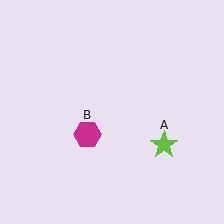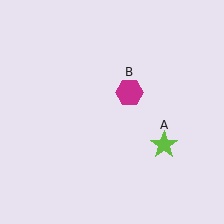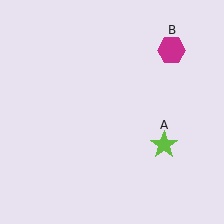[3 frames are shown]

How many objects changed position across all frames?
1 object changed position: magenta hexagon (object B).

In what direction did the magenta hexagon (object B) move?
The magenta hexagon (object B) moved up and to the right.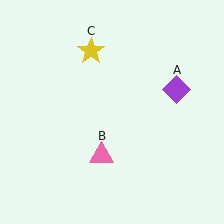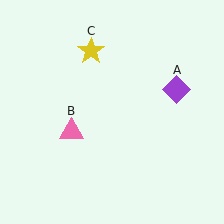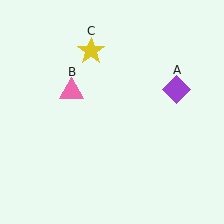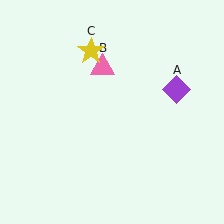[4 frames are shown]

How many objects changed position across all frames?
1 object changed position: pink triangle (object B).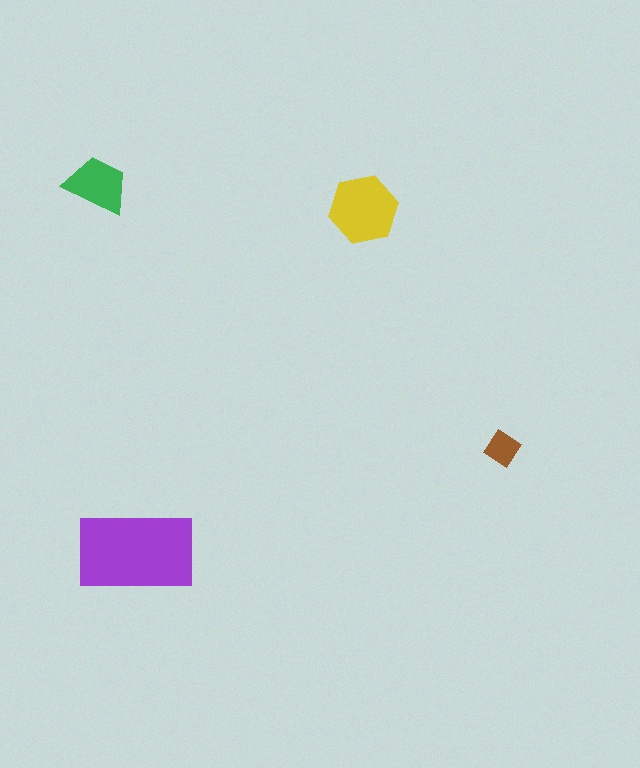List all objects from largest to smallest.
The purple rectangle, the yellow hexagon, the green trapezoid, the brown diamond.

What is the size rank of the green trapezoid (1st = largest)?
3rd.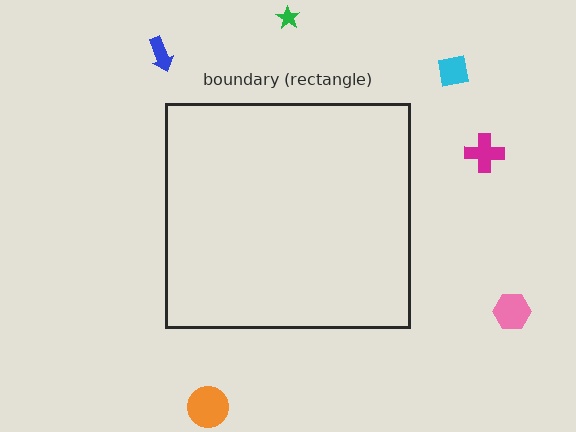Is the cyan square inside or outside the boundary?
Outside.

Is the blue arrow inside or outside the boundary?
Outside.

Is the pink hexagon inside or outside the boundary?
Outside.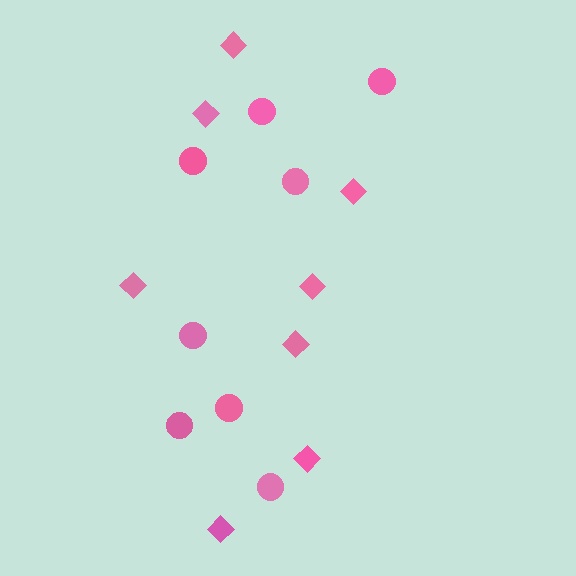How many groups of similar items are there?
There are 2 groups: one group of diamonds (8) and one group of circles (8).